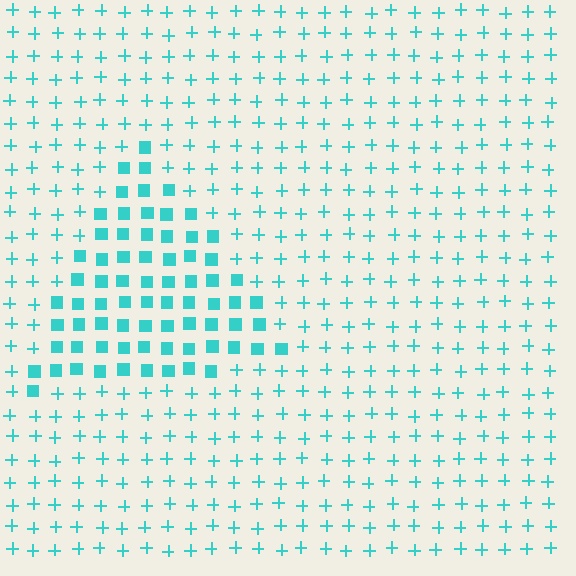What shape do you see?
I see a triangle.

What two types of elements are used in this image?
The image uses squares inside the triangle region and plus signs outside it.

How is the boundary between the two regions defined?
The boundary is defined by a change in element shape: squares inside vs. plus signs outside. All elements share the same color and spacing.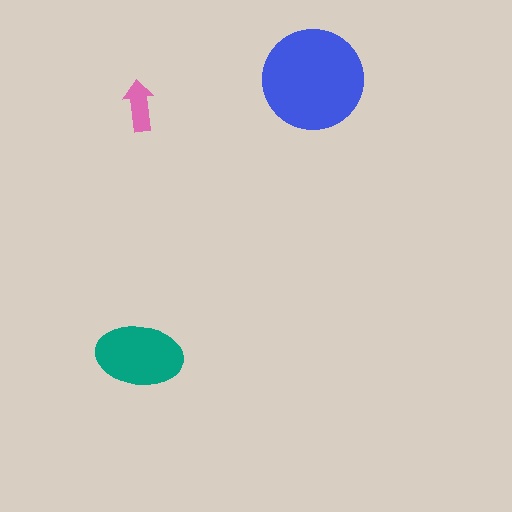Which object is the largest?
The blue circle.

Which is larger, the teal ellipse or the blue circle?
The blue circle.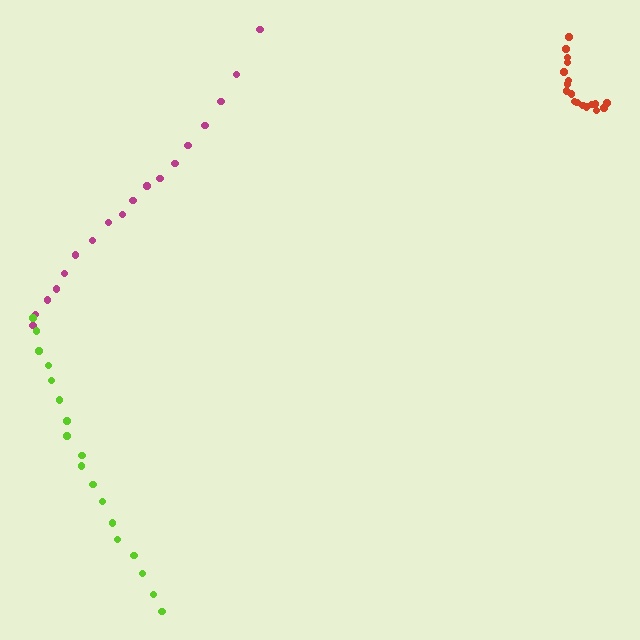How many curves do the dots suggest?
There are 3 distinct paths.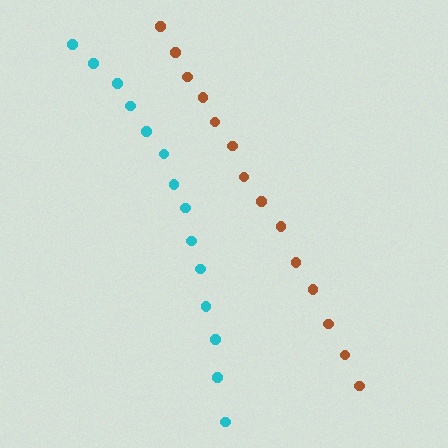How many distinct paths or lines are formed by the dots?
There are 2 distinct paths.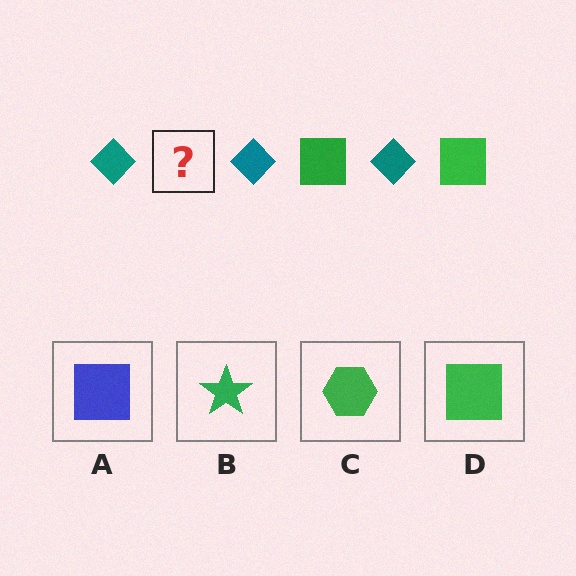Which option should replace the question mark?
Option D.